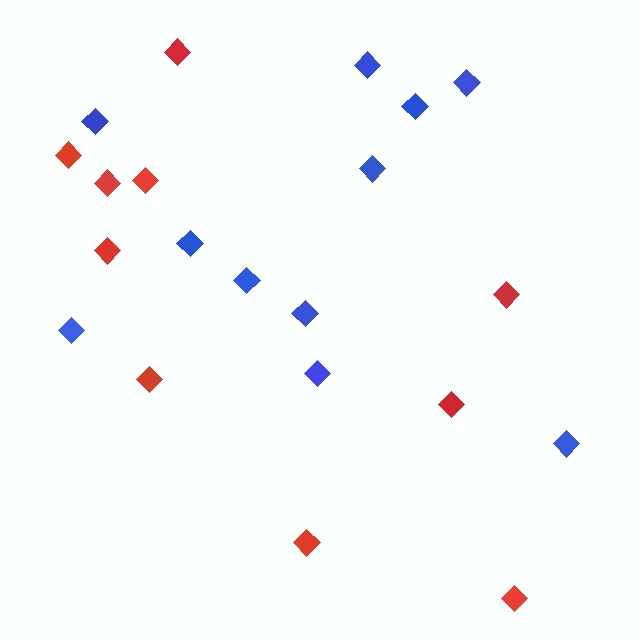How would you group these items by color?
There are 2 groups: one group of red diamonds (10) and one group of blue diamonds (11).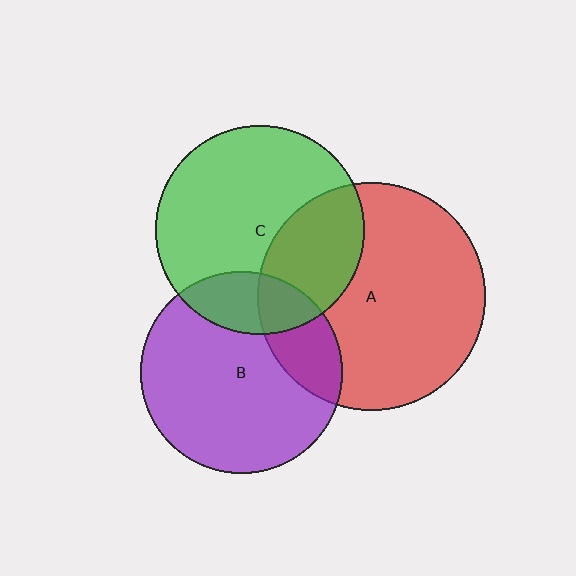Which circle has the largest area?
Circle A (red).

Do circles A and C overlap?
Yes.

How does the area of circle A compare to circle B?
Approximately 1.3 times.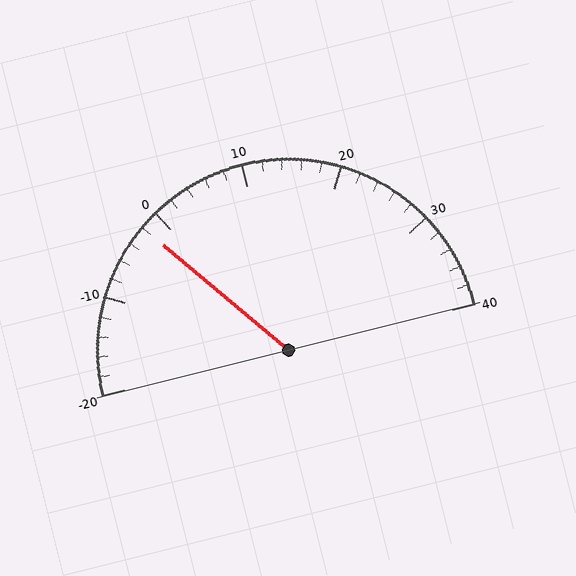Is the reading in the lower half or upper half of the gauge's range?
The reading is in the lower half of the range (-20 to 40).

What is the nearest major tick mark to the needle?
The nearest major tick mark is 0.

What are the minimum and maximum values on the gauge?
The gauge ranges from -20 to 40.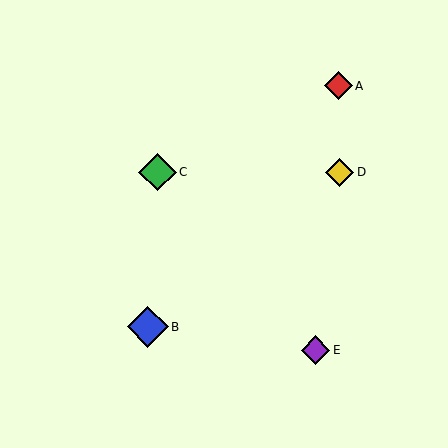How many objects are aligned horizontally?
2 objects (C, D) are aligned horizontally.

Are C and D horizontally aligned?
Yes, both are at y≈172.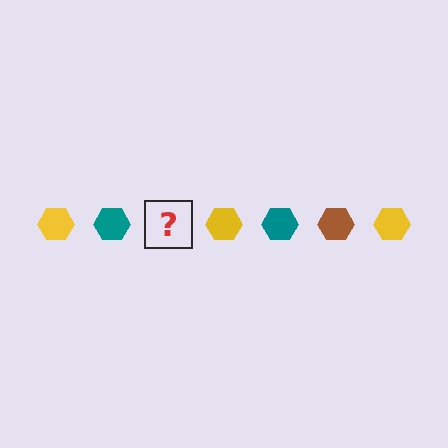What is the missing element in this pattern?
The missing element is a brown hexagon.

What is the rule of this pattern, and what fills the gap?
The rule is that the pattern cycles through yellow, teal, brown hexagons. The gap should be filled with a brown hexagon.